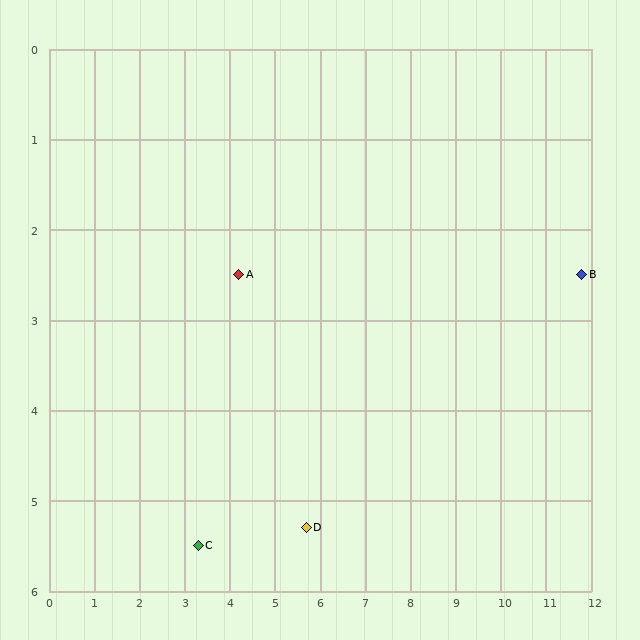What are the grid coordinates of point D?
Point D is at approximately (5.7, 5.3).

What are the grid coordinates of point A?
Point A is at approximately (4.2, 2.5).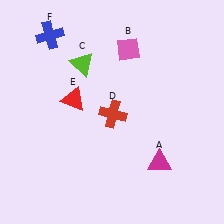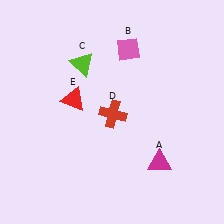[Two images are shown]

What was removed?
The blue cross (F) was removed in Image 2.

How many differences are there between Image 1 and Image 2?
There is 1 difference between the two images.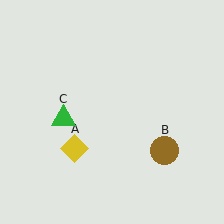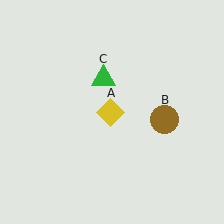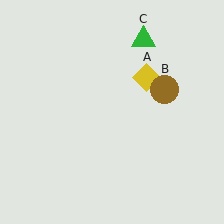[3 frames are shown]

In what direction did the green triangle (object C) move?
The green triangle (object C) moved up and to the right.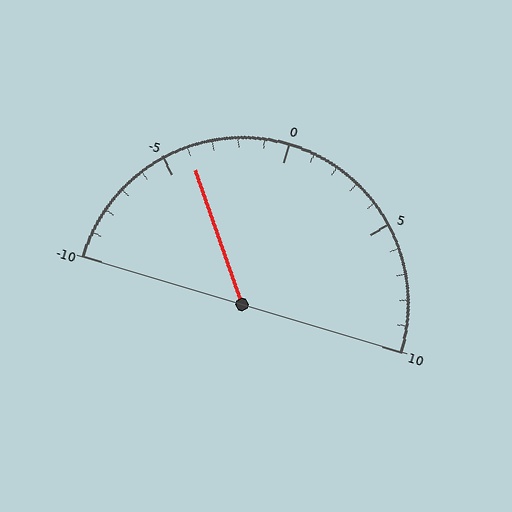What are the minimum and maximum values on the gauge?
The gauge ranges from -10 to 10.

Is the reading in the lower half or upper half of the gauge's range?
The reading is in the lower half of the range (-10 to 10).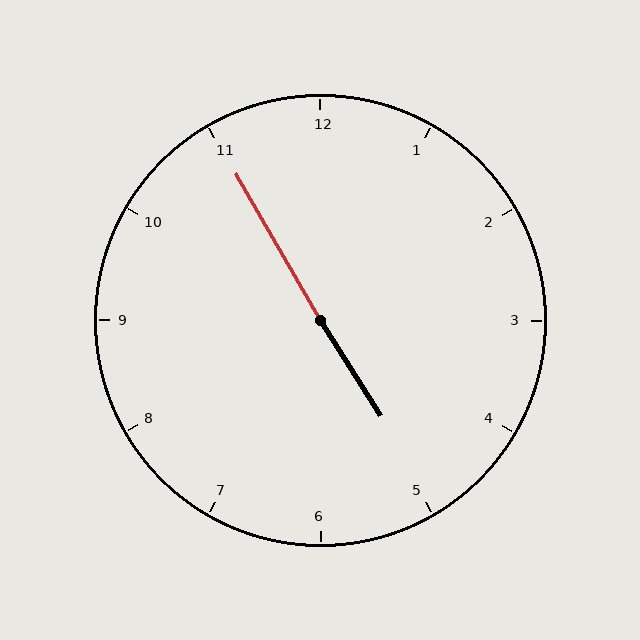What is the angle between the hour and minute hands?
Approximately 178 degrees.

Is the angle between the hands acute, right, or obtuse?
It is obtuse.